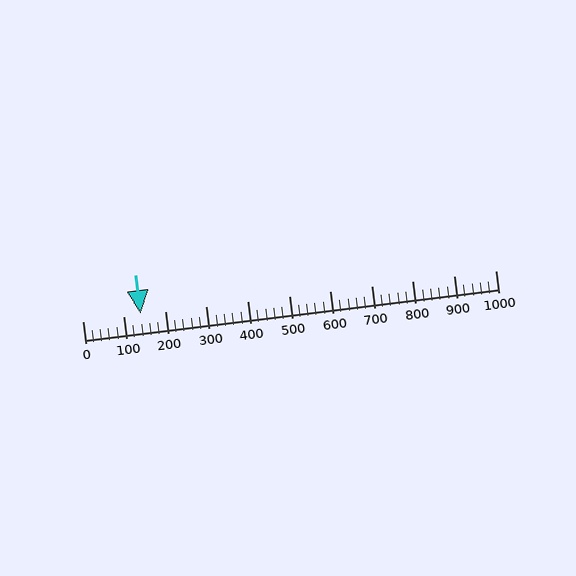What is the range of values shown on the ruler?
The ruler shows values from 0 to 1000.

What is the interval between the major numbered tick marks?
The major tick marks are spaced 100 units apart.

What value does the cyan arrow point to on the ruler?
The cyan arrow points to approximately 140.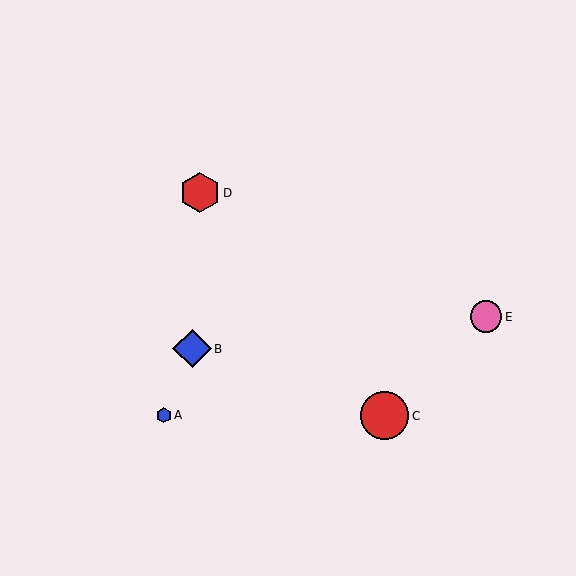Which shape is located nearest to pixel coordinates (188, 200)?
The red hexagon (labeled D) at (200, 193) is nearest to that location.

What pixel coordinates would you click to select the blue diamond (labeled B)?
Click at (192, 349) to select the blue diamond B.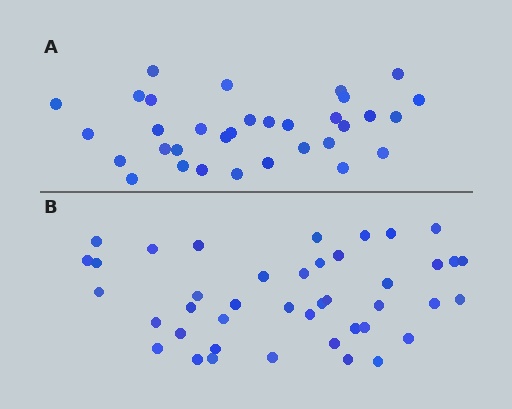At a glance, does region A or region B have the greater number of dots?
Region B (the bottom region) has more dots.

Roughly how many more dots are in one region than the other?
Region B has roughly 8 or so more dots than region A.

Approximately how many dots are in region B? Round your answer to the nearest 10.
About 40 dots. (The exact count is 42, which rounds to 40.)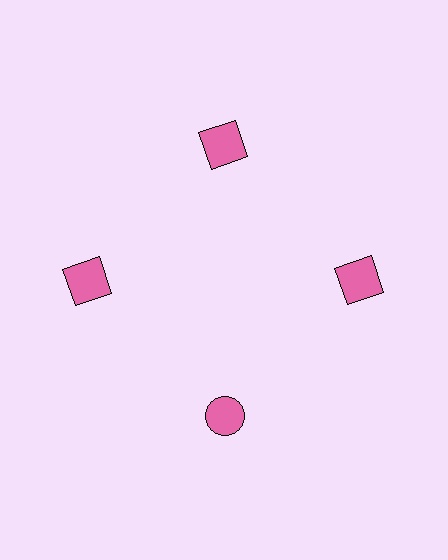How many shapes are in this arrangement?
There are 4 shapes arranged in a ring pattern.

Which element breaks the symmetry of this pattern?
The pink circle at roughly the 6 o'clock position breaks the symmetry. All other shapes are pink squares.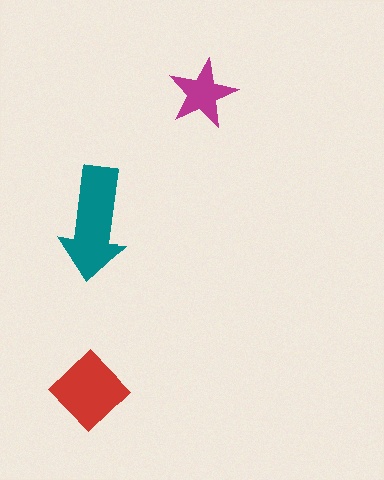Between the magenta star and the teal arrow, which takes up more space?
The teal arrow.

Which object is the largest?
The teal arrow.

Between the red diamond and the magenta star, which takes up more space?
The red diamond.